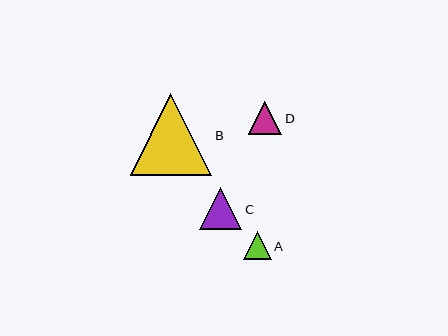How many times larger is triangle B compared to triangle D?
Triangle B is approximately 2.5 times the size of triangle D.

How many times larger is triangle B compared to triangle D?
Triangle B is approximately 2.5 times the size of triangle D.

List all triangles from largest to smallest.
From largest to smallest: B, C, D, A.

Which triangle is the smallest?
Triangle A is the smallest with a size of approximately 28 pixels.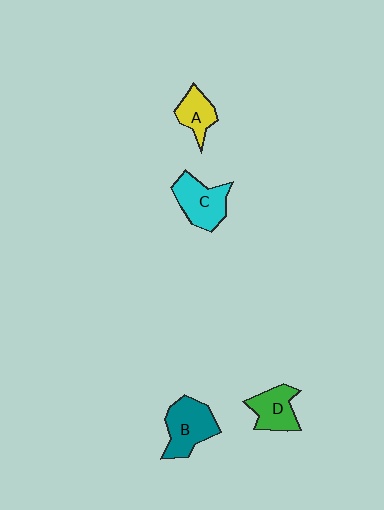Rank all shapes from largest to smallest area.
From largest to smallest: B (teal), C (cyan), D (green), A (yellow).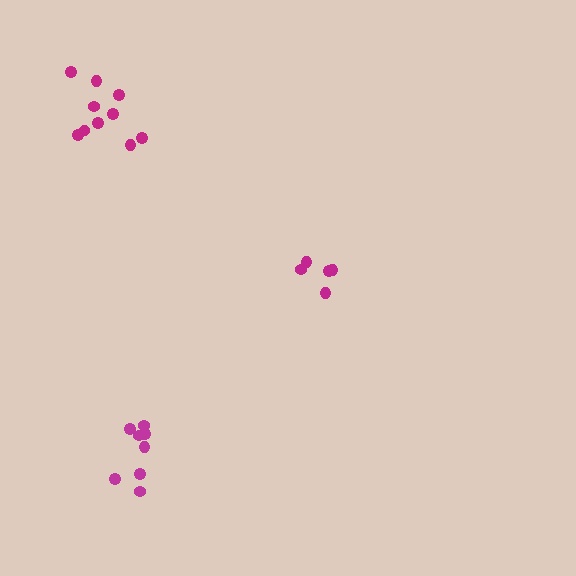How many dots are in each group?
Group 1: 5 dots, Group 2: 8 dots, Group 3: 10 dots (23 total).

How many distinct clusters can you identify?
There are 3 distinct clusters.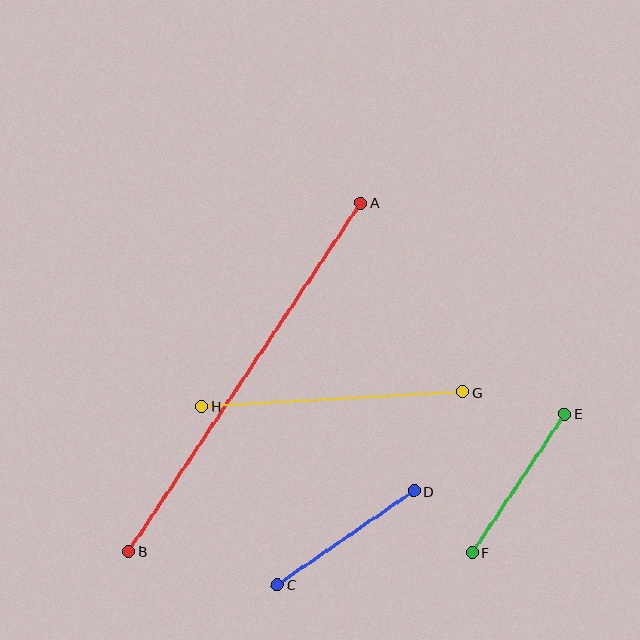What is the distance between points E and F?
The distance is approximately 167 pixels.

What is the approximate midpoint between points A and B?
The midpoint is at approximately (245, 377) pixels.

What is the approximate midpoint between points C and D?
The midpoint is at approximately (346, 538) pixels.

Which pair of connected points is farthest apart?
Points A and B are farthest apart.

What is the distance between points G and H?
The distance is approximately 261 pixels.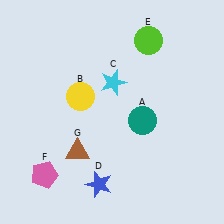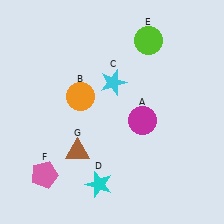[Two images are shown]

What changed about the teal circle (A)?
In Image 1, A is teal. In Image 2, it changed to magenta.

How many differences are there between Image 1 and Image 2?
There are 3 differences between the two images.